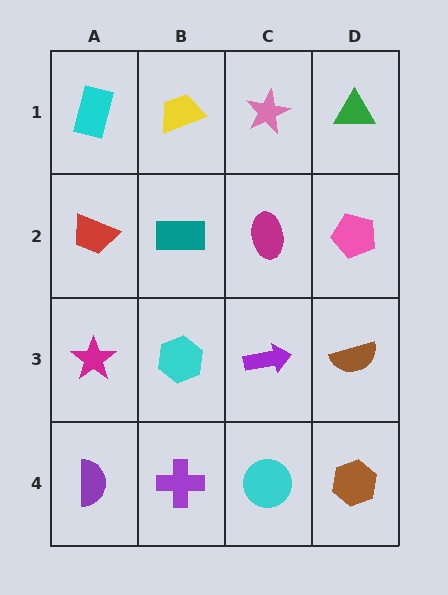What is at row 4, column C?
A cyan circle.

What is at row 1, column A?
A cyan rectangle.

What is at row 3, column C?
A purple arrow.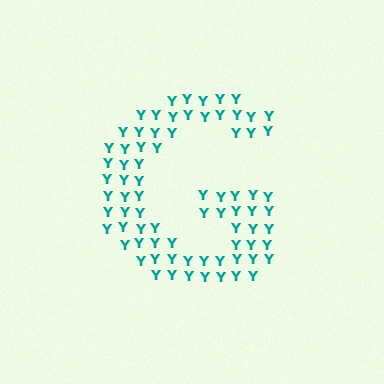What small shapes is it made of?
It is made of small letter Y's.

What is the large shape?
The large shape is the letter G.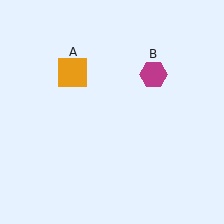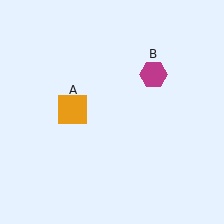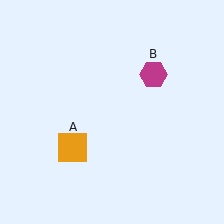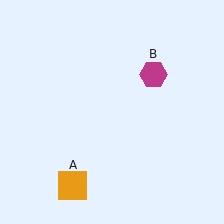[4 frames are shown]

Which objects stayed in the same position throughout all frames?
Magenta hexagon (object B) remained stationary.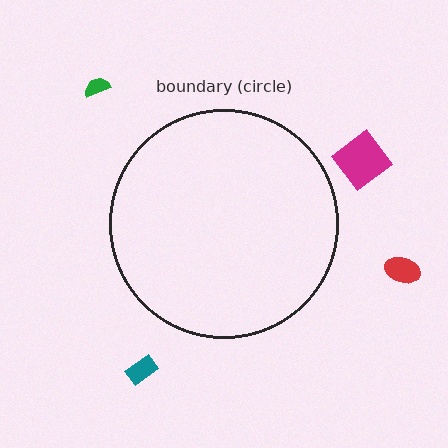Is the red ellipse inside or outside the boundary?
Outside.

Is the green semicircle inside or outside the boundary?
Outside.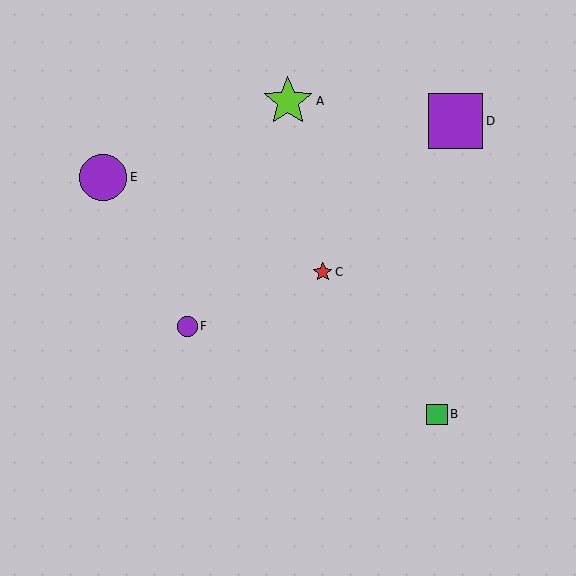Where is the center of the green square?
The center of the green square is at (437, 414).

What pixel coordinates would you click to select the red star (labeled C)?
Click at (323, 272) to select the red star C.